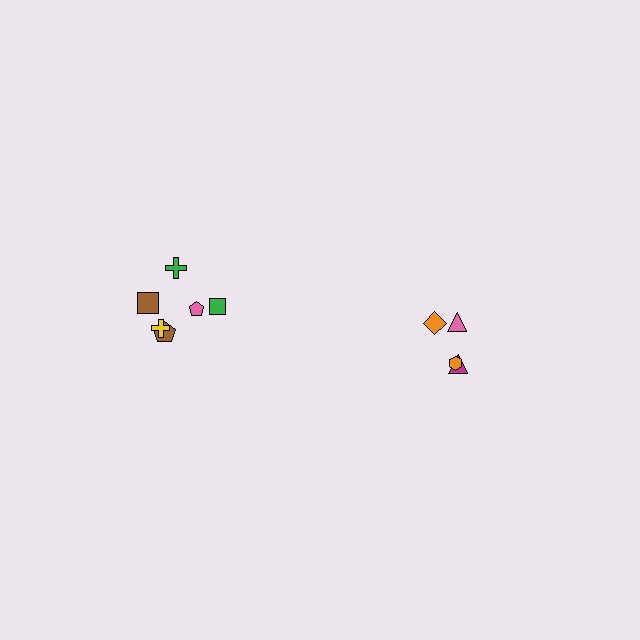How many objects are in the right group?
There are 4 objects.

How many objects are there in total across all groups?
There are 10 objects.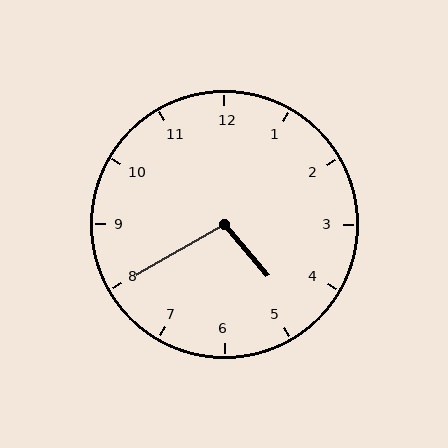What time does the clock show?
4:40.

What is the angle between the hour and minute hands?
Approximately 100 degrees.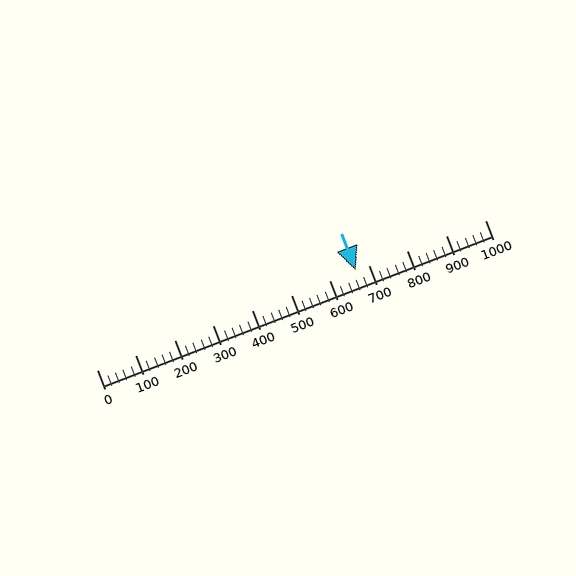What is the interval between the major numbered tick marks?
The major tick marks are spaced 100 units apart.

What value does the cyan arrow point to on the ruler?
The cyan arrow points to approximately 667.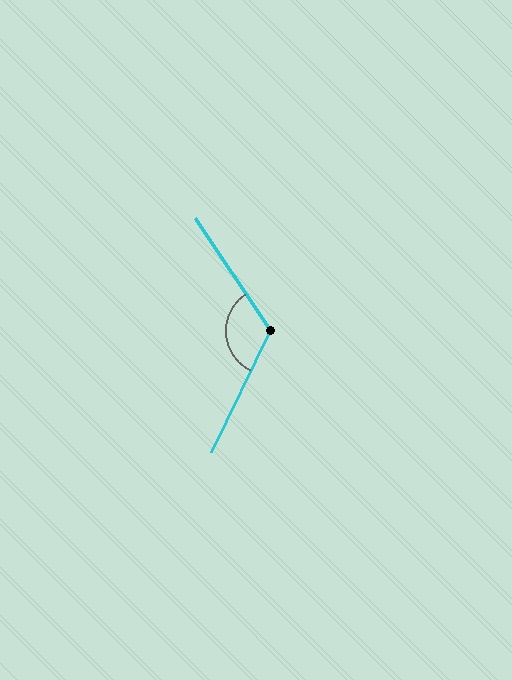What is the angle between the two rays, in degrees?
Approximately 121 degrees.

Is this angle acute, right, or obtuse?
It is obtuse.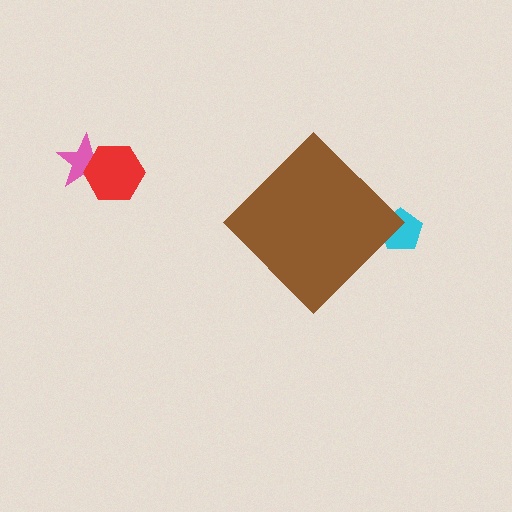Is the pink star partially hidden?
No, the pink star is fully visible.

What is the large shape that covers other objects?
A brown diamond.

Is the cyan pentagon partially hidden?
Yes, the cyan pentagon is partially hidden behind the brown diamond.